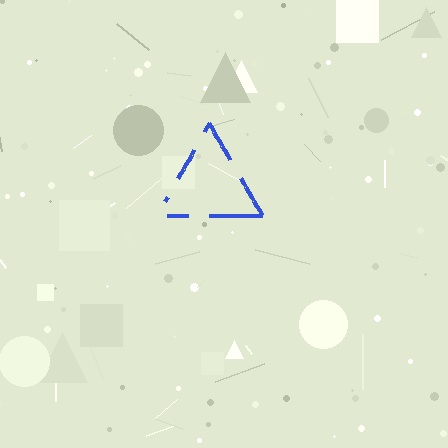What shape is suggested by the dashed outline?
The dashed outline suggests a triangle.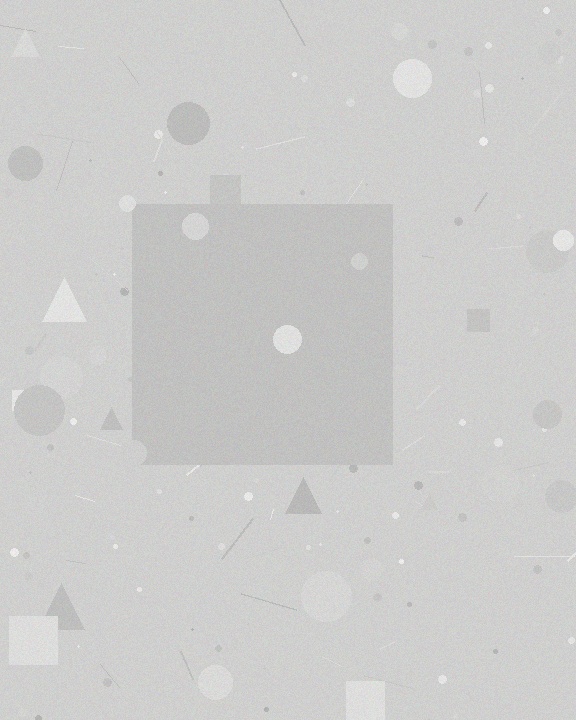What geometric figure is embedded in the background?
A square is embedded in the background.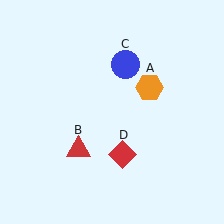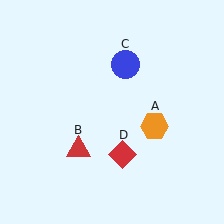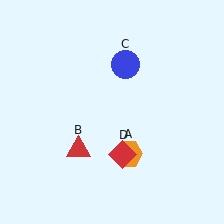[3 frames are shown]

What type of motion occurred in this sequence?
The orange hexagon (object A) rotated clockwise around the center of the scene.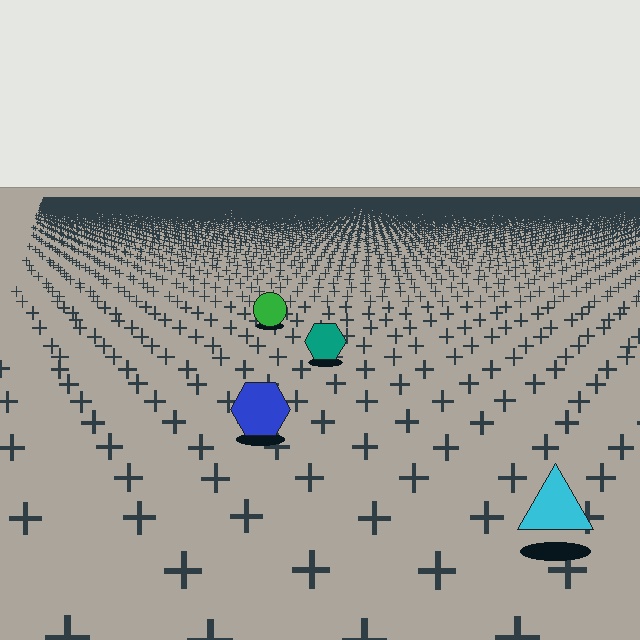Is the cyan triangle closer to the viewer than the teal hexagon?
Yes. The cyan triangle is closer — you can tell from the texture gradient: the ground texture is coarser near it.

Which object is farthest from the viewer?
The green circle is farthest from the viewer. It appears smaller and the ground texture around it is denser.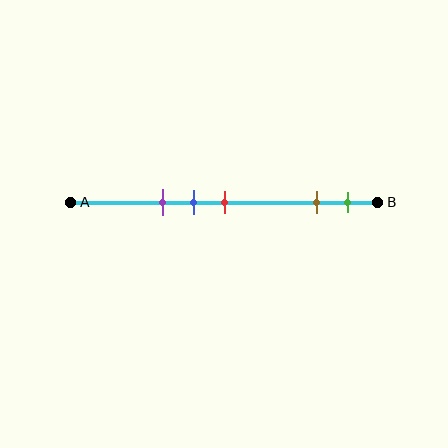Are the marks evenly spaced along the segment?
No, the marks are not evenly spaced.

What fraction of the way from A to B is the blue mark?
The blue mark is approximately 40% (0.4) of the way from A to B.